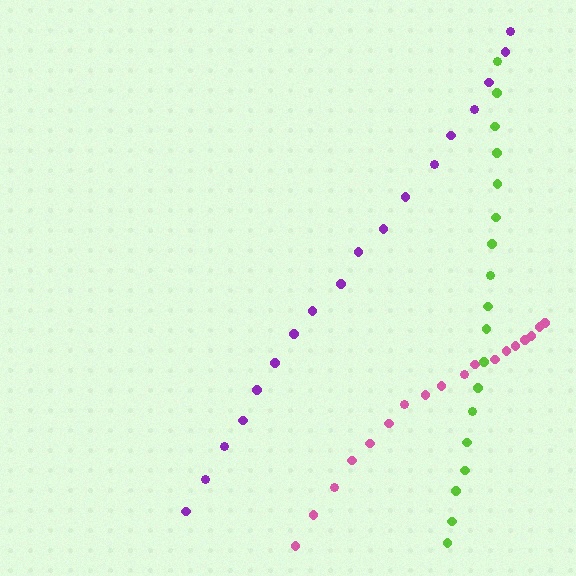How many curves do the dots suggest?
There are 3 distinct paths.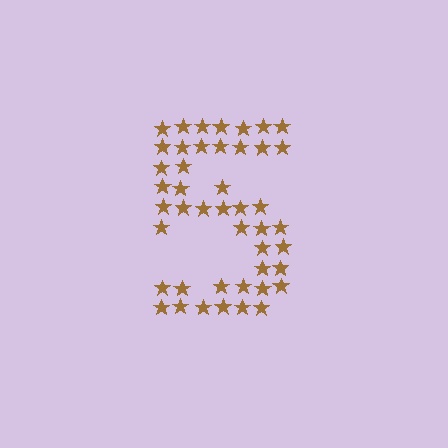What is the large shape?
The large shape is the digit 5.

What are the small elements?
The small elements are stars.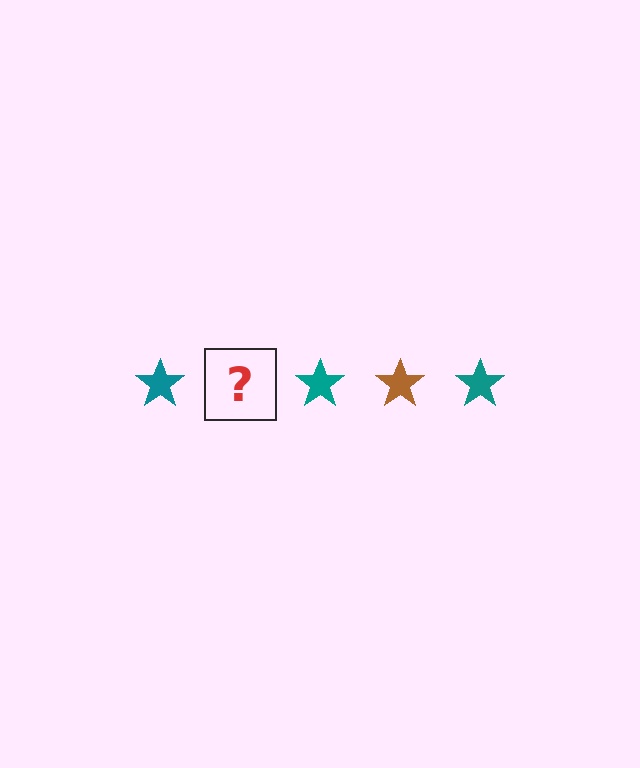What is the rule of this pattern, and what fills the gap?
The rule is that the pattern cycles through teal, brown stars. The gap should be filled with a brown star.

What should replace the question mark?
The question mark should be replaced with a brown star.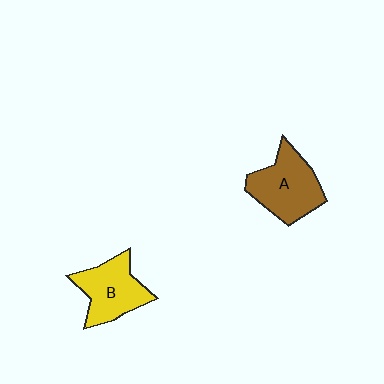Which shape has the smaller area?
Shape B (yellow).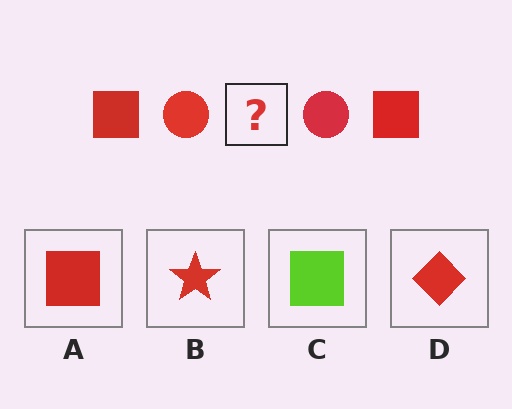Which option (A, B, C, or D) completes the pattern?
A.